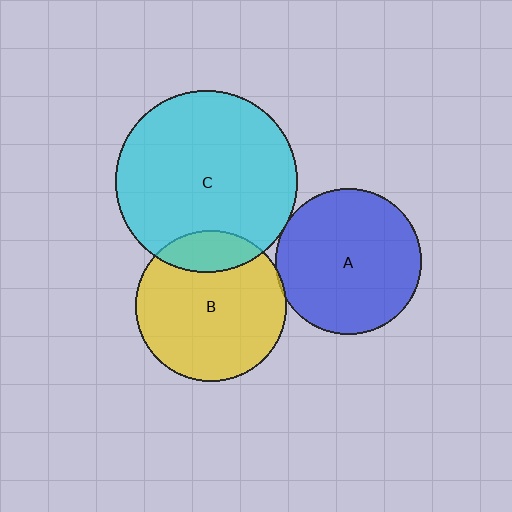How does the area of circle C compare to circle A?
Approximately 1.6 times.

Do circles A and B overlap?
Yes.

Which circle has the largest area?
Circle C (cyan).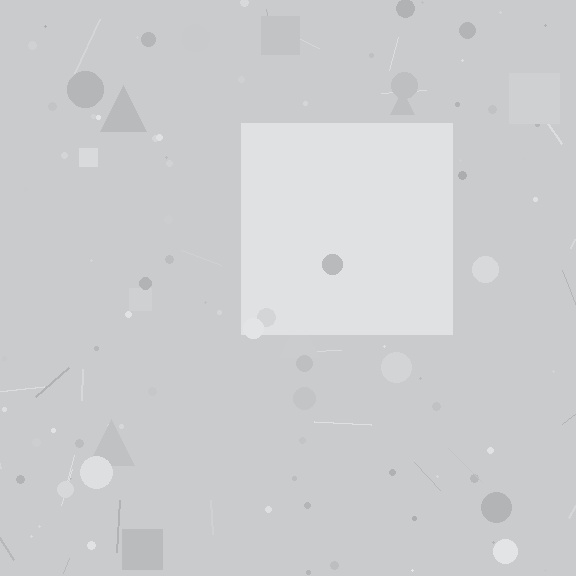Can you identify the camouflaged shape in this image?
The camouflaged shape is a square.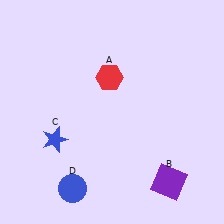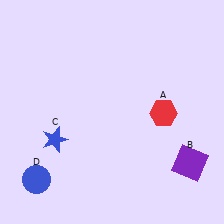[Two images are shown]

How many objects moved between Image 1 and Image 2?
3 objects moved between the two images.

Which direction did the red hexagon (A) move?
The red hexagon (A) moved right.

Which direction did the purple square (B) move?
The purple square (B) moved right.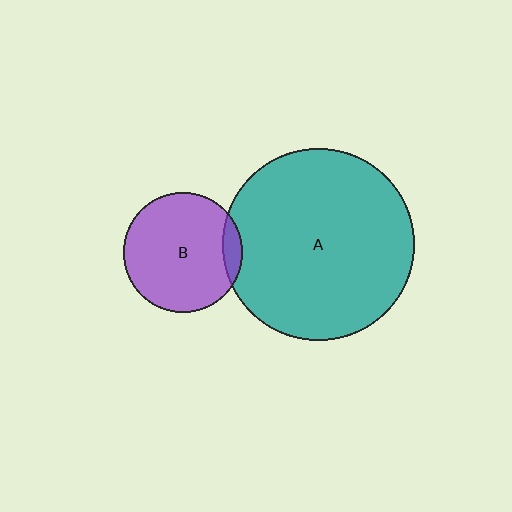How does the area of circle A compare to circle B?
Approximately 2.6 times.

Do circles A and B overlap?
Yes.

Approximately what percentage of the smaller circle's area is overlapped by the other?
Approximately 10%.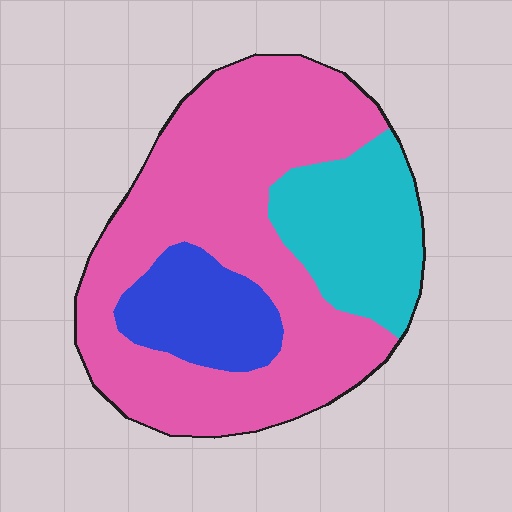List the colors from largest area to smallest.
From largest to smallest: pink, cyan, blue.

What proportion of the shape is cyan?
Cyan covers 21% of the shape.